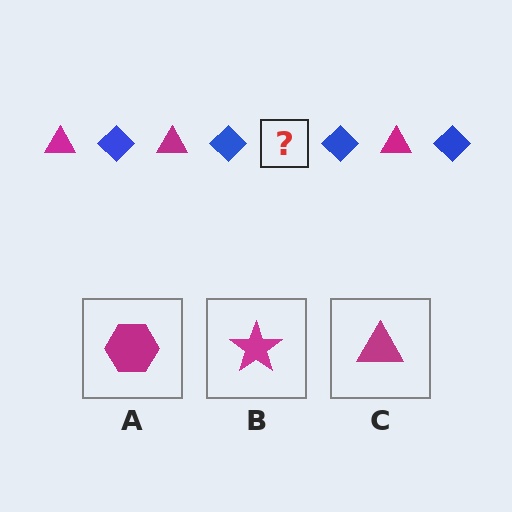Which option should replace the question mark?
Option C.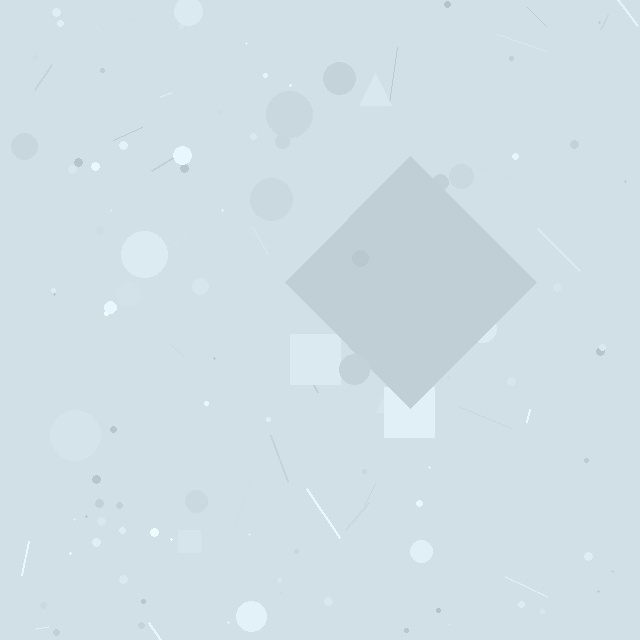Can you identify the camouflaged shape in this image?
The camouflaged shape is a diamond.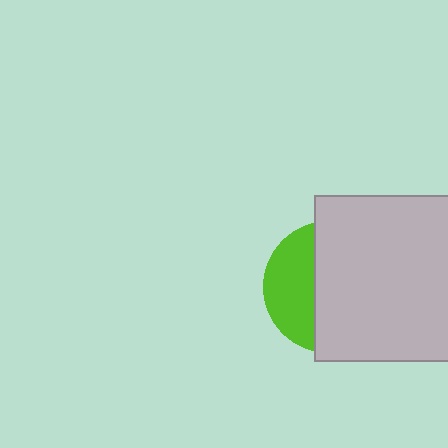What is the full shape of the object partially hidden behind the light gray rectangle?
The partially hidden object is a lime circle.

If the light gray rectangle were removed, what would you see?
You would see the complete lime circle.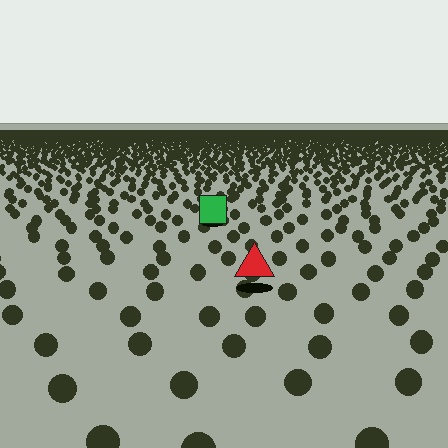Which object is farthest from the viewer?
The green square is farthest from the viewer. It appears smaller and the ground texture around it is denser.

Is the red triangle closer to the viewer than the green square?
Yes. The red triangle is closer — you can tell from the texture gradient: the ground texture is coarser near it.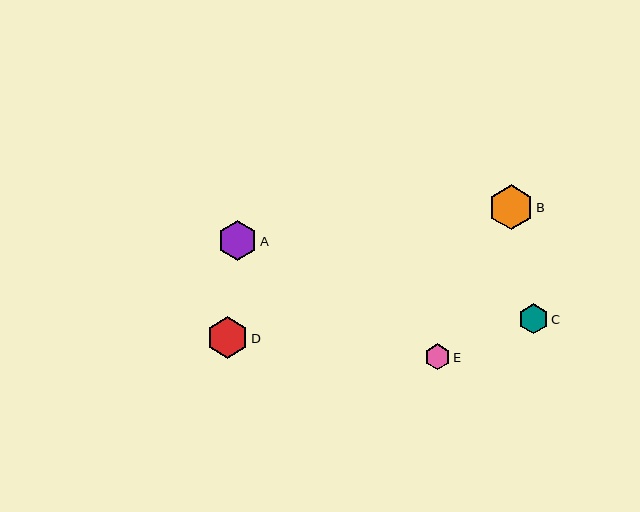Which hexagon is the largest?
Hexagon B is the largest with a size of approximately 44 pixels.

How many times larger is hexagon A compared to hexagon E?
Hexagon A is approximately 1.6 times the size of hexagon E.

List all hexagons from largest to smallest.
From largest to smallest: B, D, A, C, E.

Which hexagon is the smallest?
Hexagon E is the smallest with a size of approximately 25 pixels.